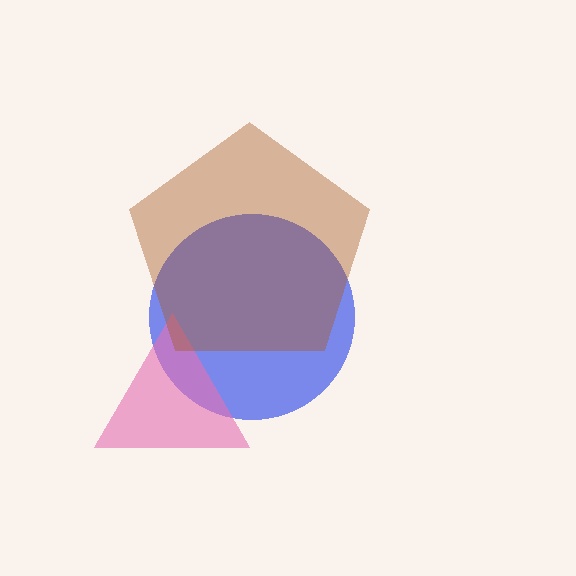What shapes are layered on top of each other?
The layered shapes are: a blue circle, a pink triangle, a brown pentagon.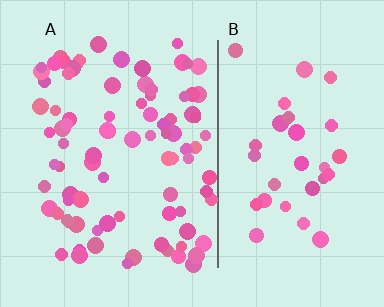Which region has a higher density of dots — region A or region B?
A (the left).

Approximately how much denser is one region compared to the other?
Approximately 2.7× — region A over region B.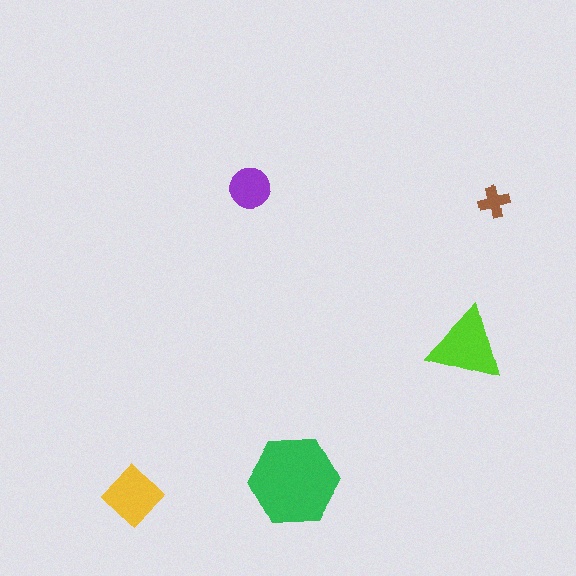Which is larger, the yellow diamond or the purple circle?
The yellow diamond.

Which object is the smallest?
The brown cross.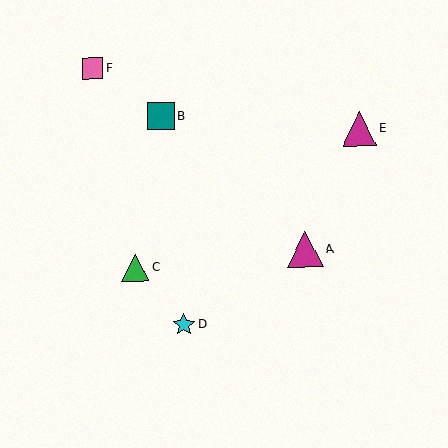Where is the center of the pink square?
The center of the pink square is at (92, 68).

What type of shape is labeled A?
Shape A is a magenta triangle.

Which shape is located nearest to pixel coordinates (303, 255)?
The magenta triangle (labeled A) at (305, 249) is nearest to that location.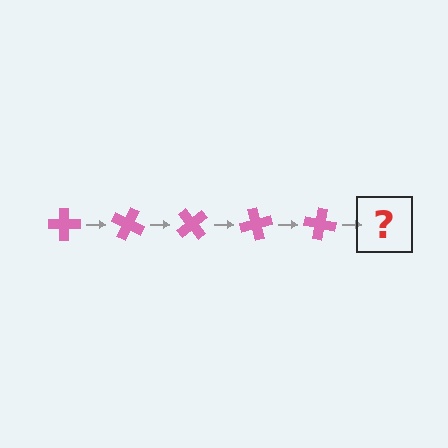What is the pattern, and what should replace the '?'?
The pattern is that the cross rotates 25 degrees each step. The '?' should be a pink cross rotated 125 degrees.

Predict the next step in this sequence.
The next step is a pink cross rotated 125 degrees.